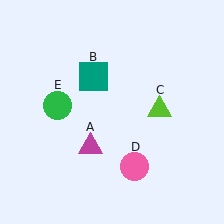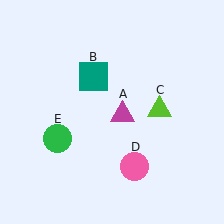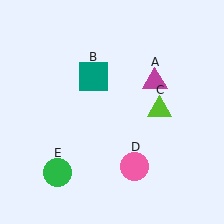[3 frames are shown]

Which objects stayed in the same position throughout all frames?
Teal square (object B) and lime triangle (object C) and pink circle (object D) remained stationary.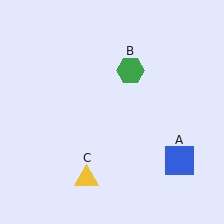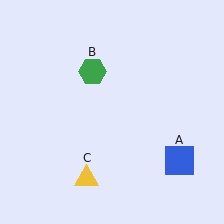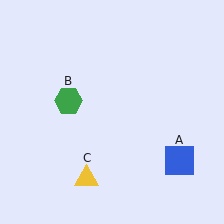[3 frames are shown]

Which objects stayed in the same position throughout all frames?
Blue square (object A) and yellow triangle (object C) remained stationary.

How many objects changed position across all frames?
1 object changed position: green hexagon (object B).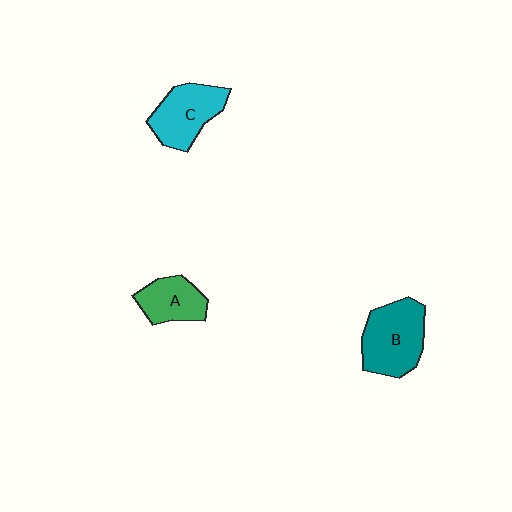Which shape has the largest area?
Shape B (teal).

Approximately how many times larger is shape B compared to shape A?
Approximately 1.5 times.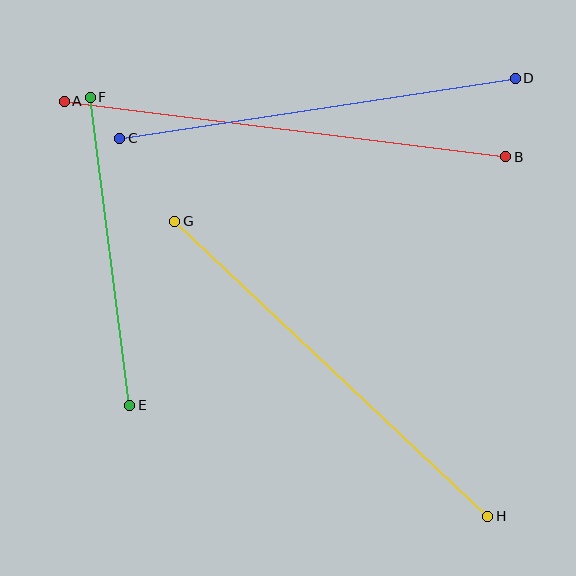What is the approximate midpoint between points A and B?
The midpoint is at approximately (285, 129) pixels.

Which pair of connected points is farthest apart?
Points A and B are farthest apart.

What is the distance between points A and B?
The distance is approximately 445 pixels.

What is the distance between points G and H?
The distance is approximately 430 pixels.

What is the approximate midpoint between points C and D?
The midpoint is at approximately (317, 108) pixels.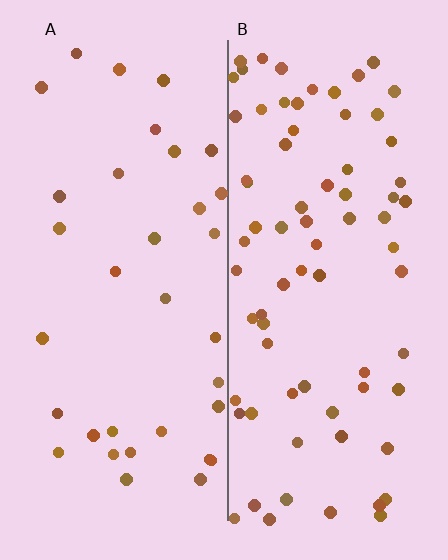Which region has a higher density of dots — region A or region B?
B (the right).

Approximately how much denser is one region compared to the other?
Approximately 2.2× — region B over region A.